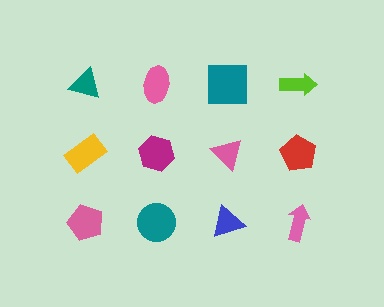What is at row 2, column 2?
A magenta hexagon.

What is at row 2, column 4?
A red pentagon.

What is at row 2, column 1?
A yellow rectangle.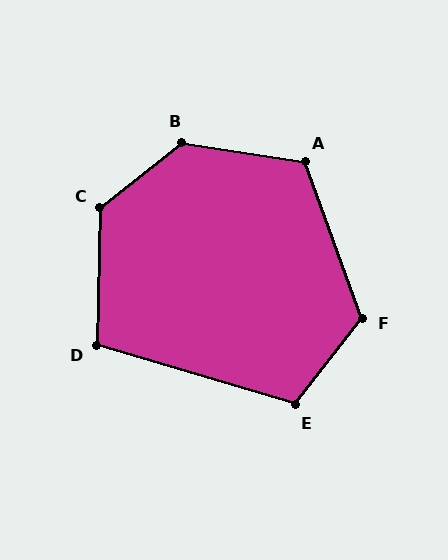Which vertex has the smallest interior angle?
D, at approximately 105 degrees.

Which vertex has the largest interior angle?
B, at approximately 133 degrees.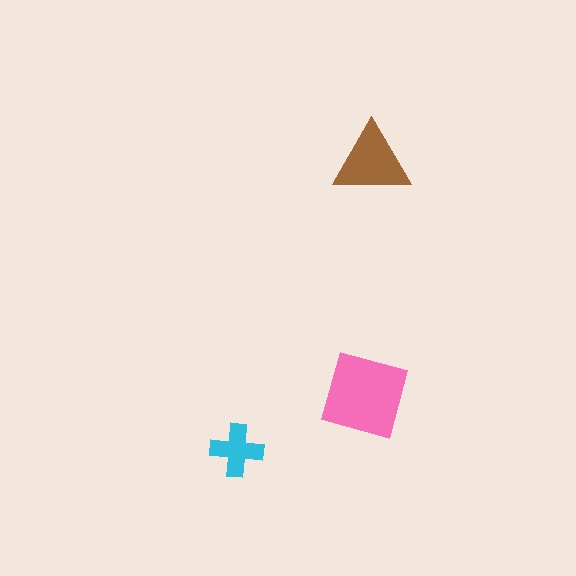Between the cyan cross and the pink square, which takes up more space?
The pink square.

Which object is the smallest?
The cyan cross.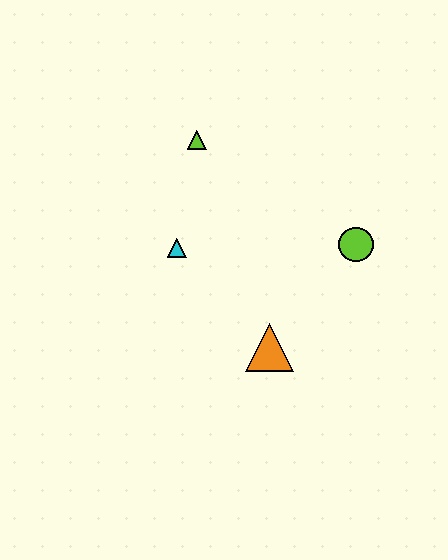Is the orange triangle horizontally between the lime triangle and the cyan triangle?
No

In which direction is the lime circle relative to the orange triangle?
The lime circle is above the orange triangle.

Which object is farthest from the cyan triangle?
The lime circle is farthest from the cyan triangle.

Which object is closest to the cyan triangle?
The lime triangle is closest to the cyan triangle.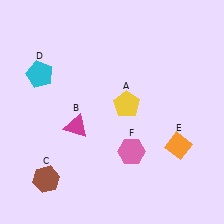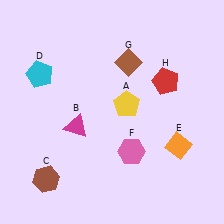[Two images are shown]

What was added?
A brown diamond (G), a red pentagon (H) were added in Image 2.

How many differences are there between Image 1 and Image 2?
There are 2 differences between the two images.